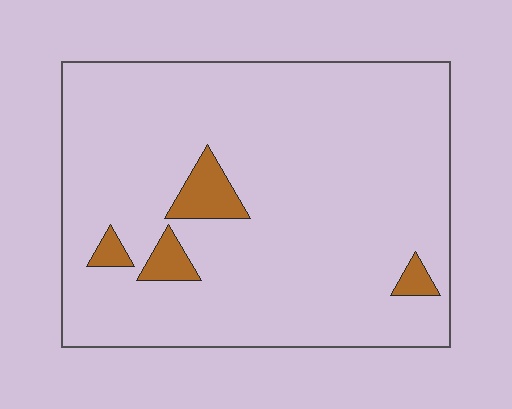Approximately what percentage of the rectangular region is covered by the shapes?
Approximately 5%.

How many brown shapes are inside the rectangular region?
4.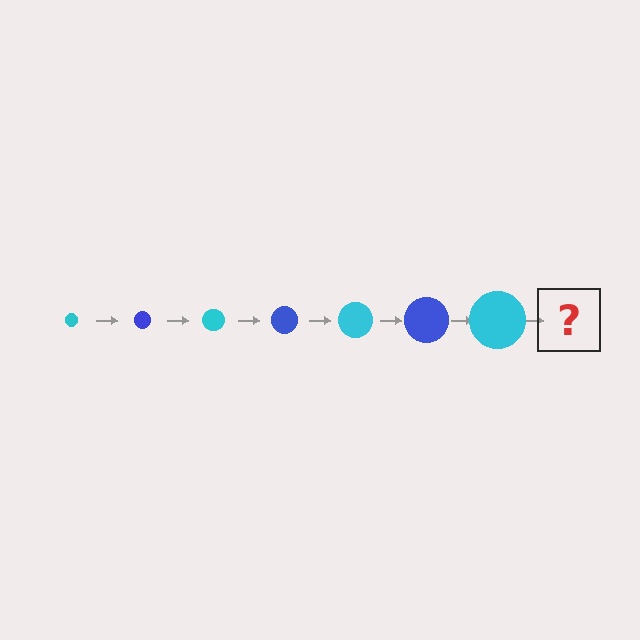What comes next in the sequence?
The next element should be a blue circle, larger than the previous one.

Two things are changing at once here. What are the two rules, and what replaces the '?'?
The two rules are that the circle grows larger each step and the color cycles through cyan and blue. The '?' should be a blue circle, larger than the previous one.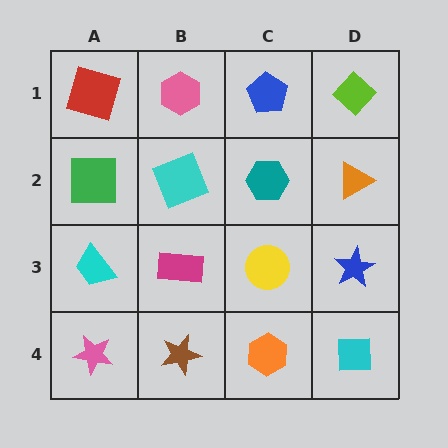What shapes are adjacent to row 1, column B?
A cyan square (row 2, column B), a red square (row 1, column A), a blue pentagon (row 1, column C).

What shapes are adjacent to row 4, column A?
A cyan trapezoid (row 3, column A), a brown star (row 4, column B).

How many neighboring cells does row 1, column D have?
2.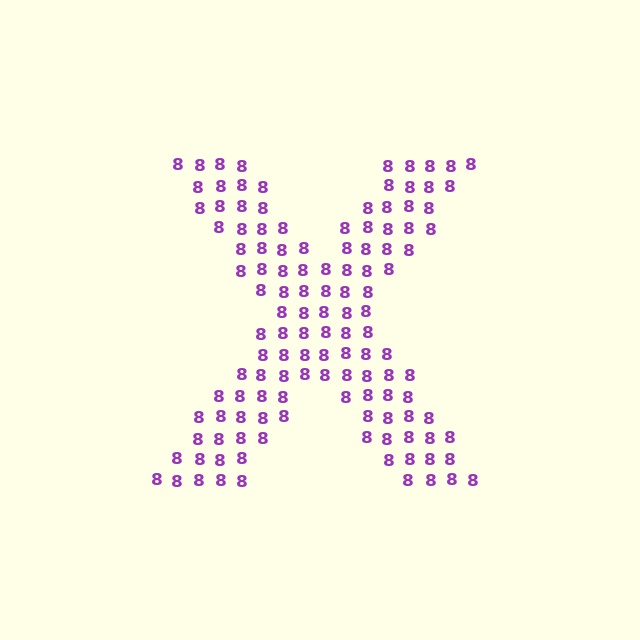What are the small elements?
The small elements are digit 8's.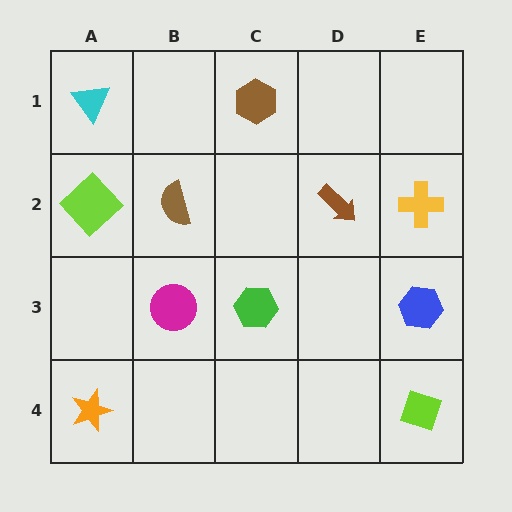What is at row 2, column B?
A brown semicircle.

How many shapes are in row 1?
2 shapes.